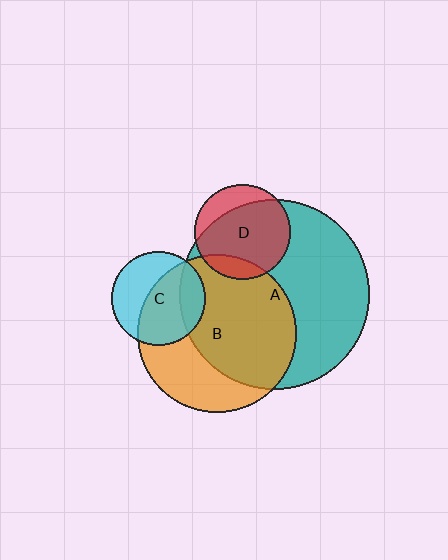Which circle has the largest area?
Circle A (teal).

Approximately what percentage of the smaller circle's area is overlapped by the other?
Approximately 15%.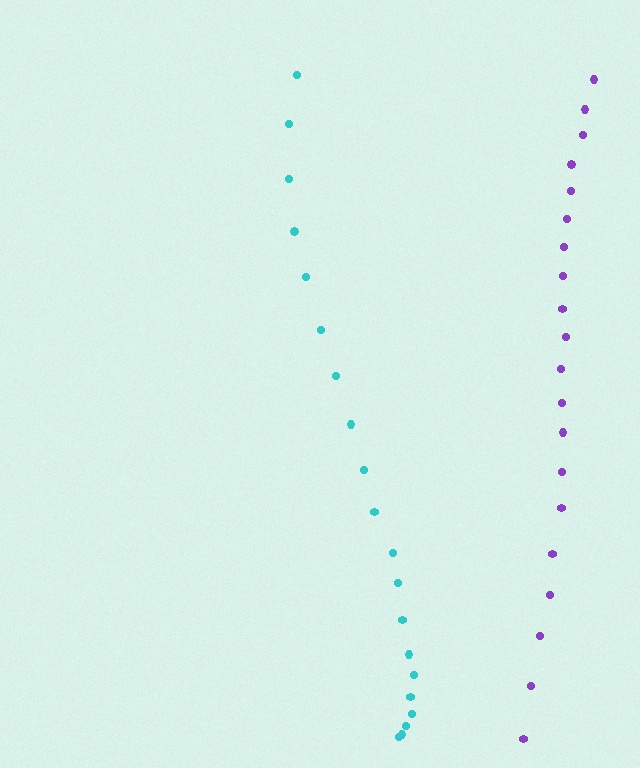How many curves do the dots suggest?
There are 2 distinct paths.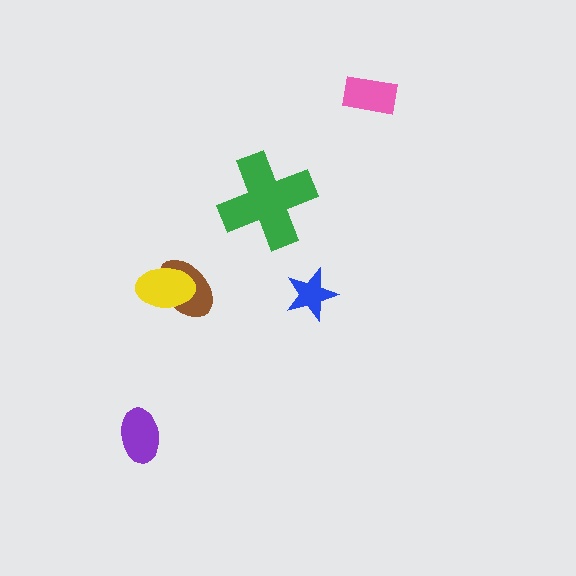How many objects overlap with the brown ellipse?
1 object overlaps with the brown ellipse.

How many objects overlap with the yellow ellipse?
1 object overlaps with the yellow ellipse.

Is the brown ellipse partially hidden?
Yes, it is partially covered by another shape.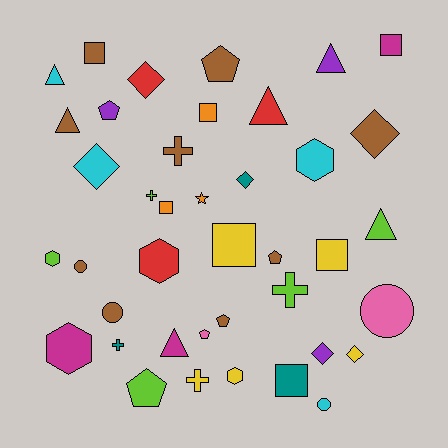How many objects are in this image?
There are 40 objects.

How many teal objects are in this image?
There are 3 teal objects.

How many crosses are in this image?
There are 5 crosses.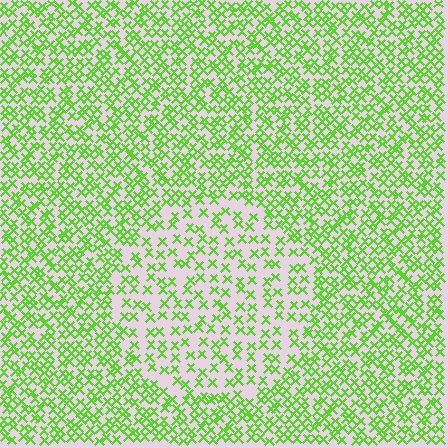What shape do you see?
I see a circle.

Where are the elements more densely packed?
The elements are more densely packed outside the circle boundary.